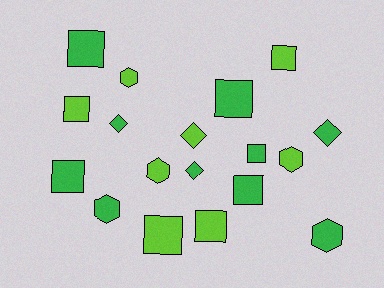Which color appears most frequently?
Green, with 10 objects.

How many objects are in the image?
There are 18 objects.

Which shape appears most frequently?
Square, with 9 objects.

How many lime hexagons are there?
There are 3 lime hexagons.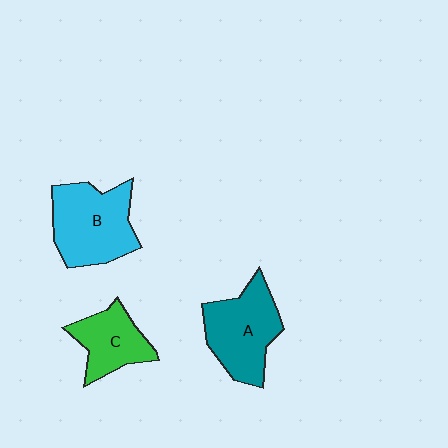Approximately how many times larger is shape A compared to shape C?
Approximately 1.4 times.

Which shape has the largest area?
Shape B (cyan).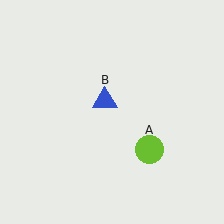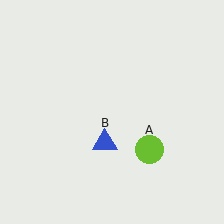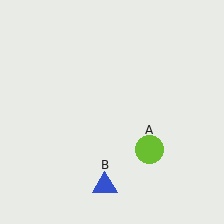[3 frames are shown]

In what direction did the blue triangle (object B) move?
The blue triangle (object B) moved down.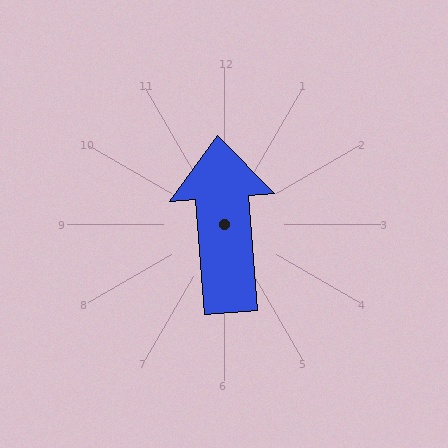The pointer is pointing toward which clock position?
Roughly 12 o'clock.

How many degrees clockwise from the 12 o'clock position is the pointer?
Approximately 356 degrees.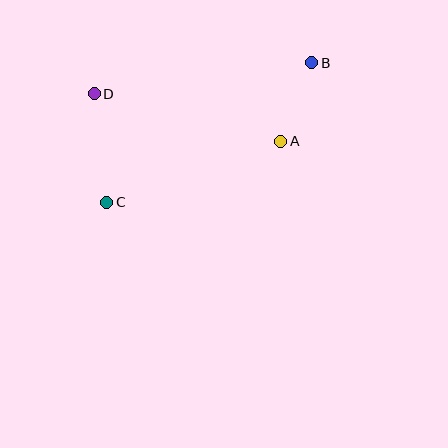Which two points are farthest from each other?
Points B and C are farthest from each other.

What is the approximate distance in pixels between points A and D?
The distance between A and D is approximately 192 pixels.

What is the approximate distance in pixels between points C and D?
The distance between C and D is approximately 109 pixels.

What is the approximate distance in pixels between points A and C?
The distance between A and C is approximately 184 pixels.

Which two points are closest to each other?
Points A and B are closest to each other.